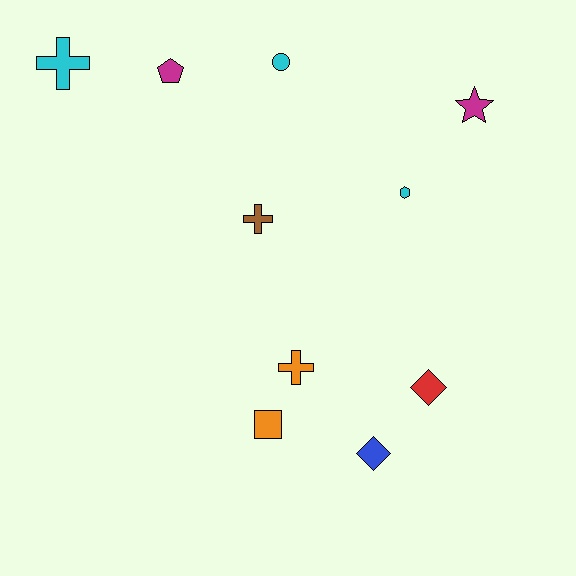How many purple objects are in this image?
There are no purple objects.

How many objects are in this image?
There are 10 objects.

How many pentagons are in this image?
There is 1 pentagon.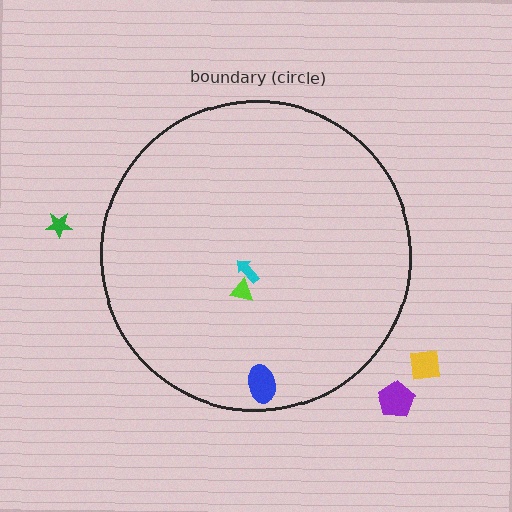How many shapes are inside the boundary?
3 inside, 3 outside.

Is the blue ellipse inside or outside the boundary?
Inside.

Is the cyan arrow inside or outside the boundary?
Inside.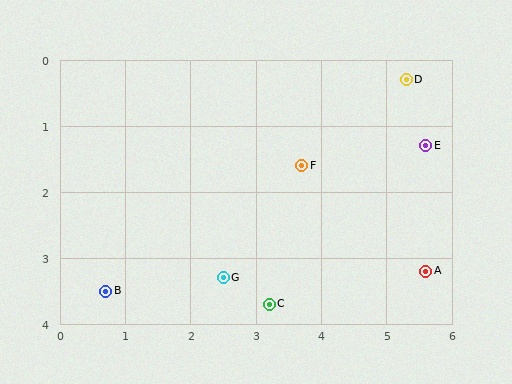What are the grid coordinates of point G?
Point G is at approximately (2.5, 3.3).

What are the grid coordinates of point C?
Point C is at approximately (3.2, 3.7).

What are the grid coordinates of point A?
Point A is at approximately (5.6, 3.2).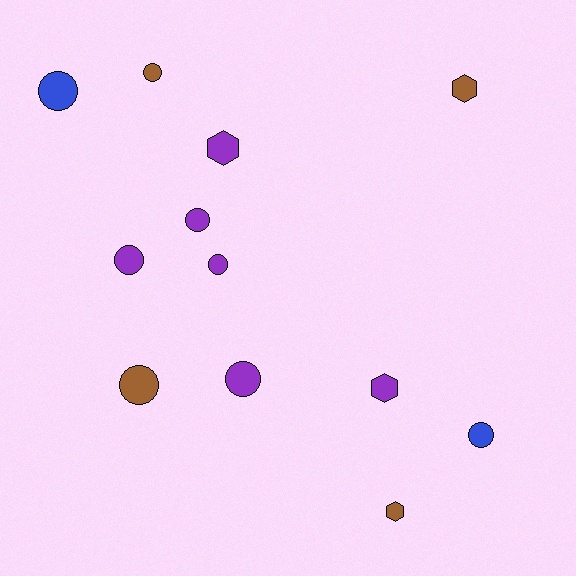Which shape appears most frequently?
Circle, with 8 objects.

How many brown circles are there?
There are 2 brown circles.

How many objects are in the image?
There are 12 objects.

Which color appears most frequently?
Purple, with 6 objects.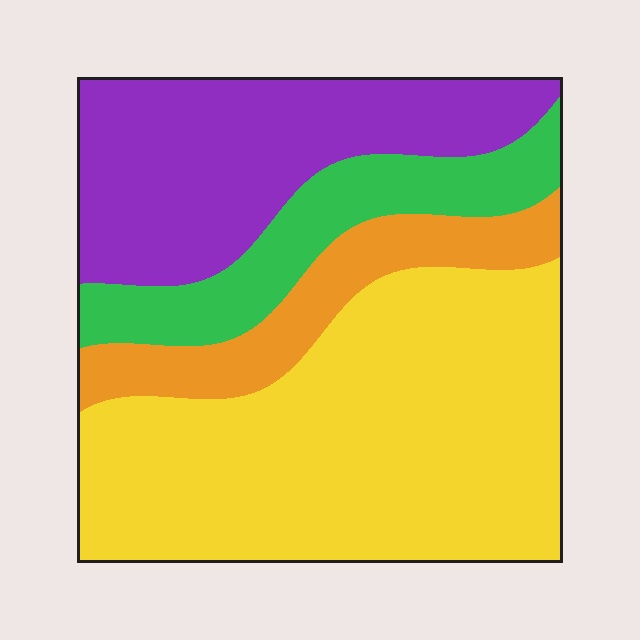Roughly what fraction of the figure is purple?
Purple covers 26% of the figure.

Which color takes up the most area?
Yellow, at roughly 45%.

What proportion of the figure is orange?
Orange takes up about one eighth (1/8) of the figure.